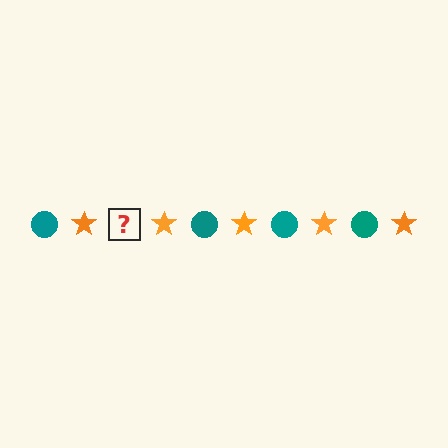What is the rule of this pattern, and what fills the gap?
The rule is that the pattern alternates between teal circle and orange star. The gap should be filled with a teal circle.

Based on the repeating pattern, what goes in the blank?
The blank should be a teal circle.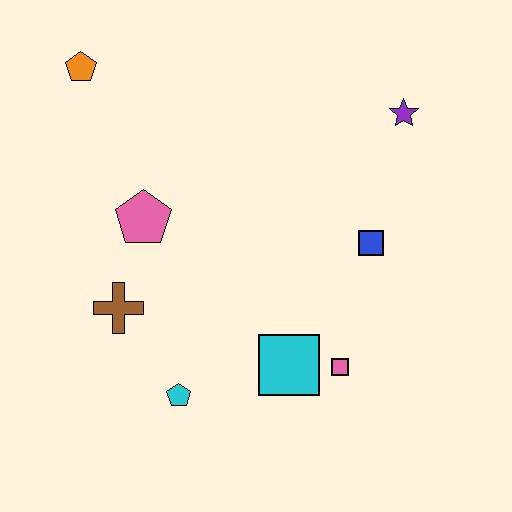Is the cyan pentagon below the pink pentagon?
Yes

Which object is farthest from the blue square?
The orange pentagon is farthest from the blue square.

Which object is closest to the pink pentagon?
The brown cross is closest to the pink pentagon.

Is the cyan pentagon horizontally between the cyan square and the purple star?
No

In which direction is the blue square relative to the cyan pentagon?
The blue square is to the right of the cyan pentagon.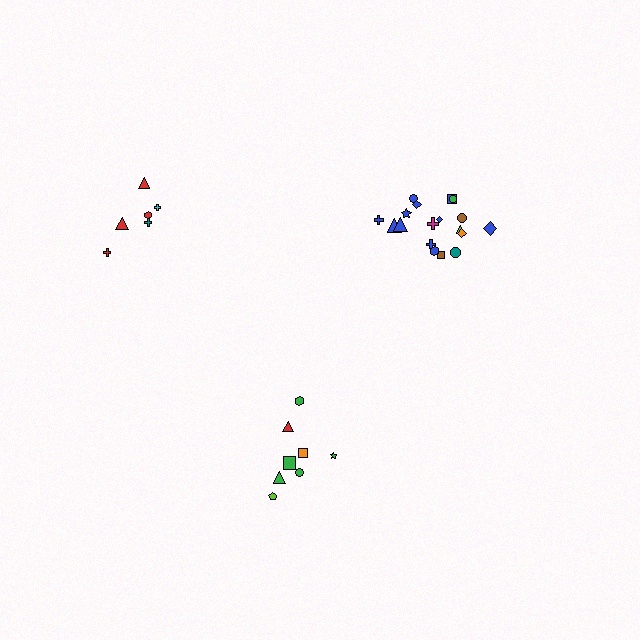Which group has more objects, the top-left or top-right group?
The top-right group.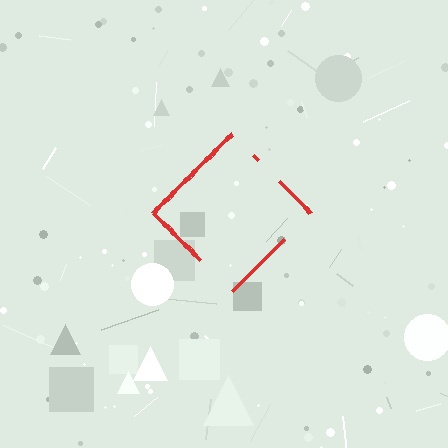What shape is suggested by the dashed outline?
The dashed outline suggests a diamond.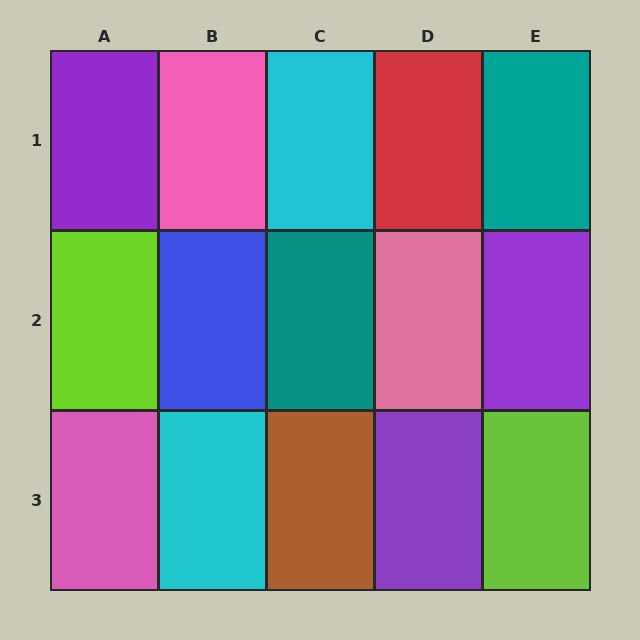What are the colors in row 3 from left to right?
Pink, cyan, brown, purple, lime.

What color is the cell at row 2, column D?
Pink.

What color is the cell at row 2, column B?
Blue.